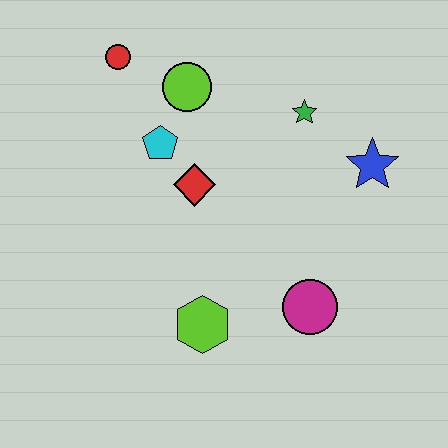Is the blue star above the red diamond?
Yes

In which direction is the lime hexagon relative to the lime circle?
The lime hexagon is below the lime circle.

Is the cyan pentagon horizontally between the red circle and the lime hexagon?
Yes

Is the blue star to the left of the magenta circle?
No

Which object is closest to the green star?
The blue star is closest to the green star.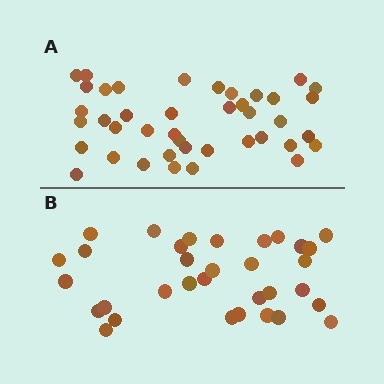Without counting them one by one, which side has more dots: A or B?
Region A (the top region) has more dots.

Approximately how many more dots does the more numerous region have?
Region A has roughly 8 or so more dots than region B.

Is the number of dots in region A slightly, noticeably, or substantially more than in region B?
Region A has only slightly more — the two regions are fairly close. The ratio is roughly 1.2 to 1.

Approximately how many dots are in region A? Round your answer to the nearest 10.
About 40 dots. (The exact count is 41, which rounds to 40.)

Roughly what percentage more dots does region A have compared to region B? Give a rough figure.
About 25% more.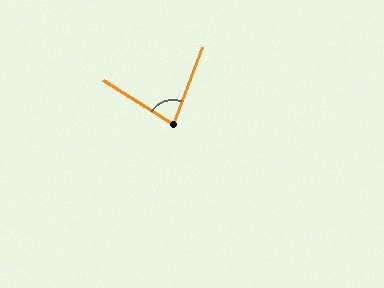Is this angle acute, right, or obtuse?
It is acute.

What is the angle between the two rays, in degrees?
Approximately 78 degrees.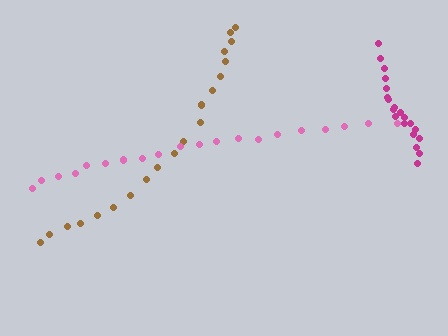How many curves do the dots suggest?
There are 3 distinct paths.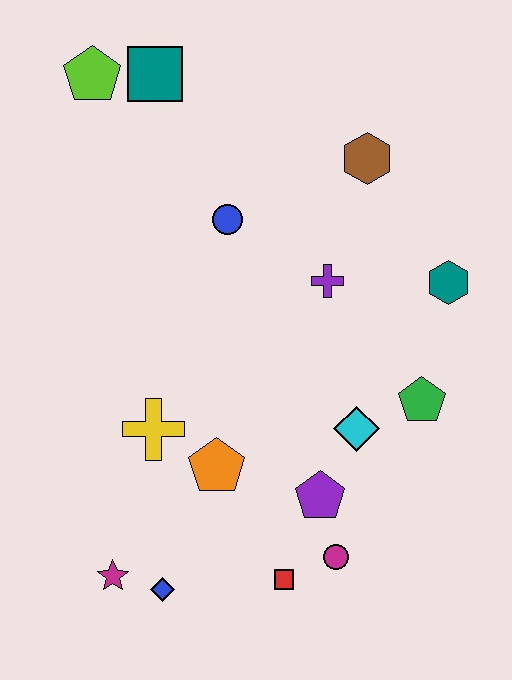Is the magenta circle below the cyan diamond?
Yes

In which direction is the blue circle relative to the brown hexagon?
The blue circle is to the left of the brown hexagon.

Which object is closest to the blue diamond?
The magenta star is closest to the blue diamond.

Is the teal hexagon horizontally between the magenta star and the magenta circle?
No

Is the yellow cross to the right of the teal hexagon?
No